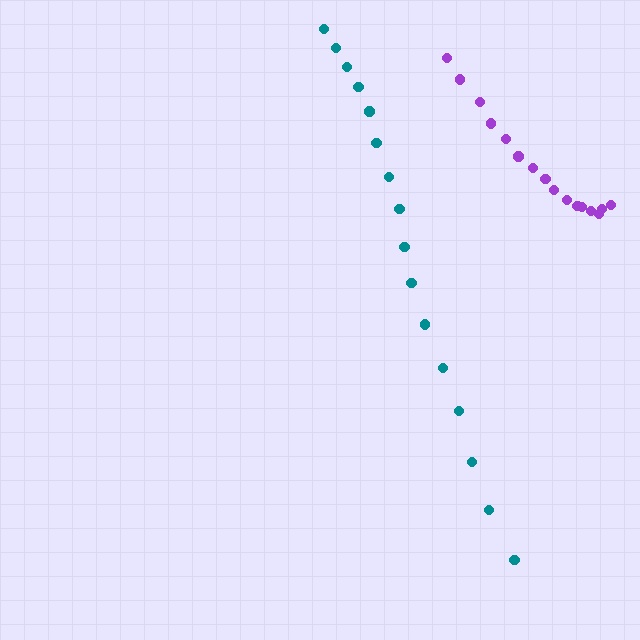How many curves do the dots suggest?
There are 2 distinct paths.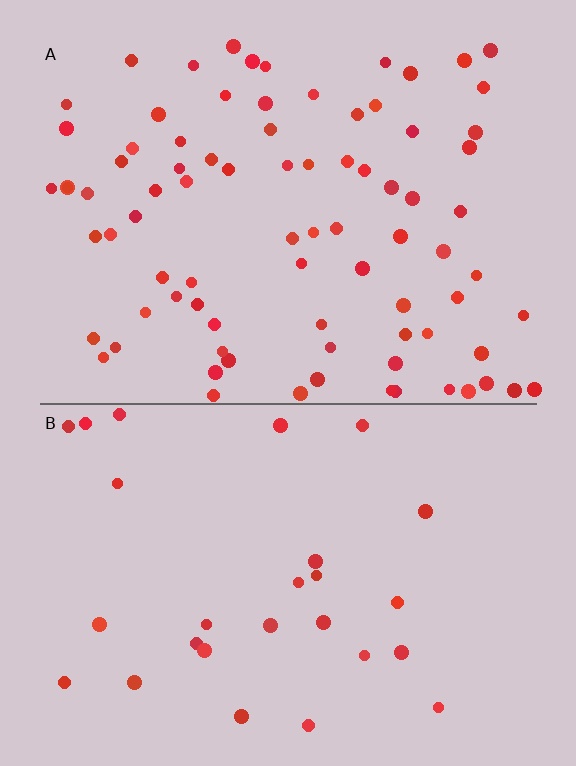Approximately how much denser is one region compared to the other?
Approximately 3.1× — region A over region B.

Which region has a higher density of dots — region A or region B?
A (the top).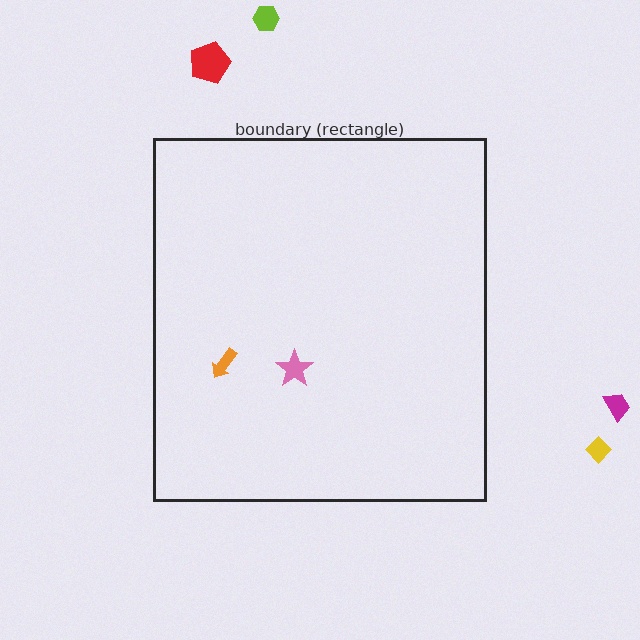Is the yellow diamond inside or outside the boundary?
Outside.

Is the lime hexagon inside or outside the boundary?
Outside.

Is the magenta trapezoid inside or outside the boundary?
Outside.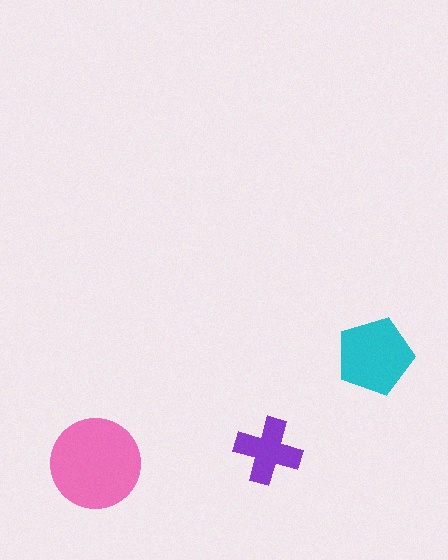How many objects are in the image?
There are 3 objects in the image.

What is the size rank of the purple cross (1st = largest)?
3rd.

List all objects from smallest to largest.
The purple cross, the cyan pentagon, the pink circle.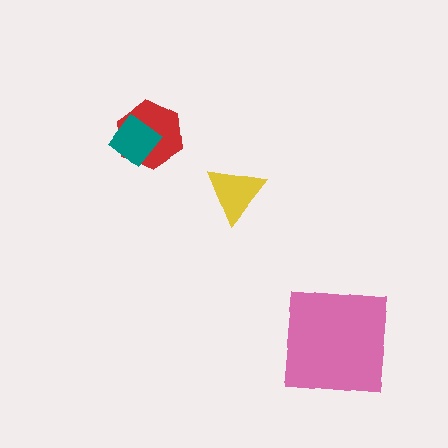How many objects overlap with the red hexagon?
1 object overlaps with the red hexagon.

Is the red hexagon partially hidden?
Yes, it is partially covered by another shape.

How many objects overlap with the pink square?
0 objects overlap with the pink square.